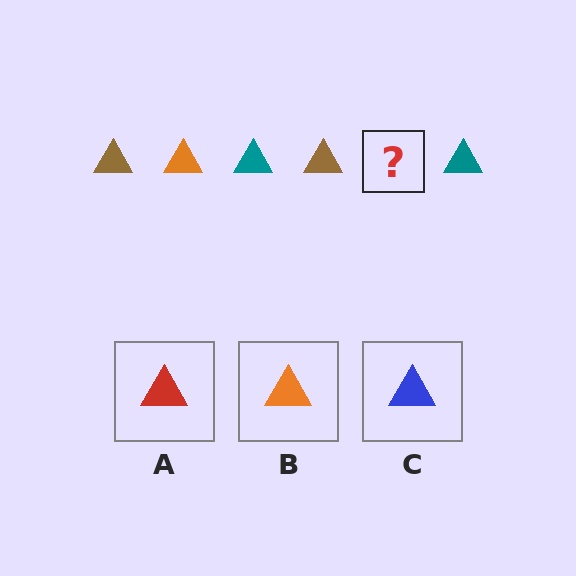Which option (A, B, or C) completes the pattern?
B.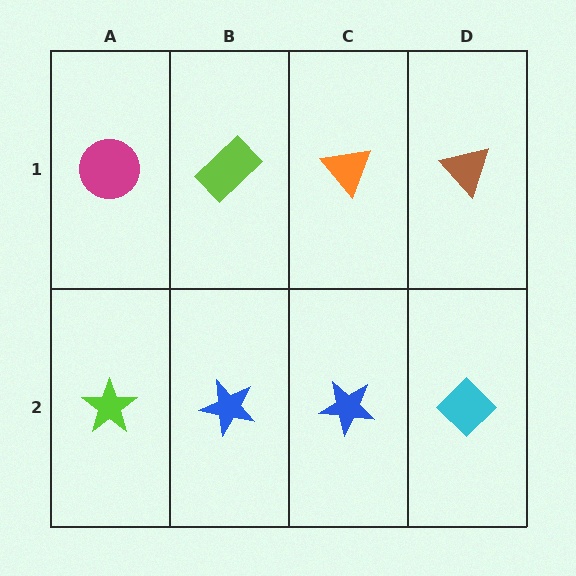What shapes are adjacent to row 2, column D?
A brown triangle (row 1, column D), a blue star (row 2, column C).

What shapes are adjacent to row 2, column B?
A lime rectangle (row 1, column B), a lime star (row 2, column A), a blue star (row 2, column C).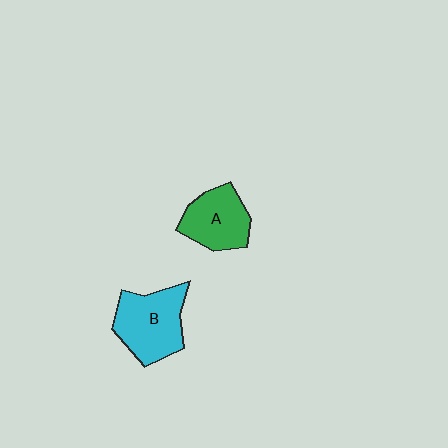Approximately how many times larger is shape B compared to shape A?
Approximately 1.2 times.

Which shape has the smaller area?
Shape A (green).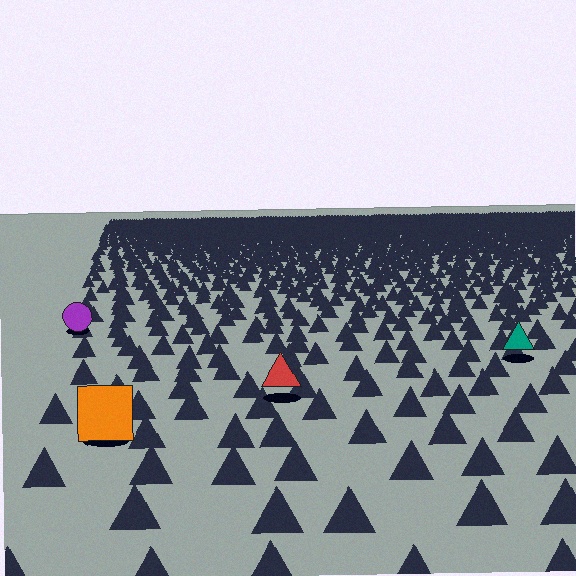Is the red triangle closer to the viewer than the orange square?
No. The orange square is closer — you can tell from the texture gradient: the ground texture is coarser near it.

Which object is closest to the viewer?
The orange square is closest. The texture marks near it are larger and more spread out.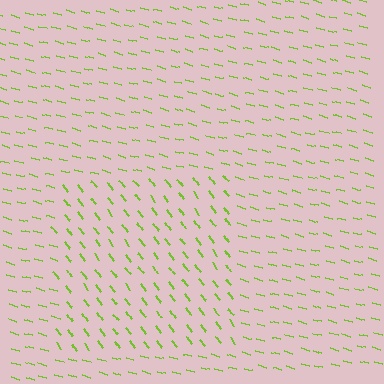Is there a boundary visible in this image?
Yes, there is a texture boundary formed by a change in line orientation.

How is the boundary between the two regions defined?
The boundary is defined purely by a change in line orientation (approximately 37 degrees difference). All lines are the same color and thickness.